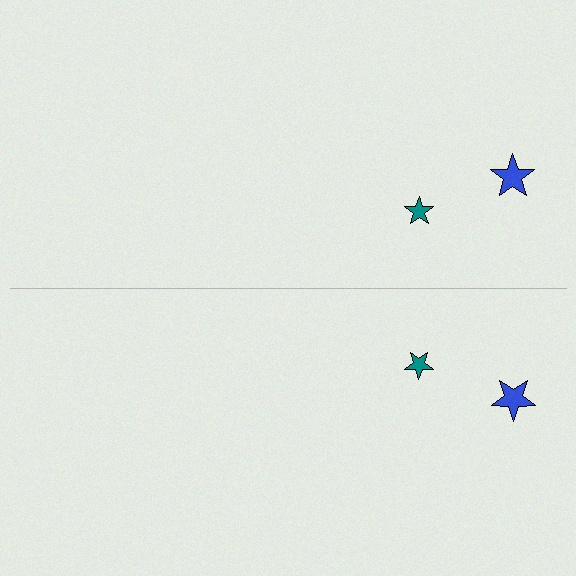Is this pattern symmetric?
Yes, this pattern has bilateral (reflection) symmetry.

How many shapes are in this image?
There are 4 shapes in this image.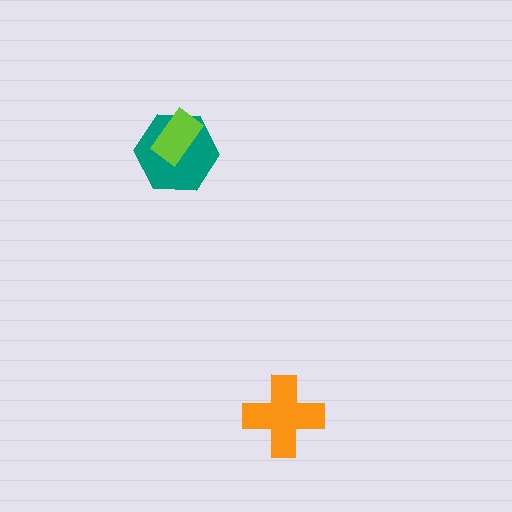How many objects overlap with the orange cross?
0 objects overlap with the orange cross.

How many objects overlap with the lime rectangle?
1 object overlaps with the lime rectangle.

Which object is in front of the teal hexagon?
The lime rectangle is in front of the teal hexagon.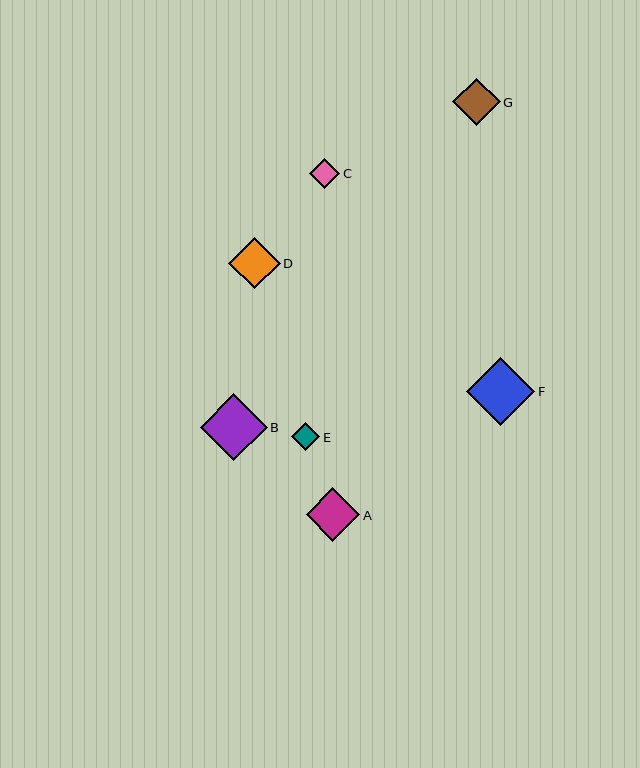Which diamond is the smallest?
Diamond E is the smallest with a size of approximately 28 pixels.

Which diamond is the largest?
Diamond F is the largest with a size of approximately 68 pixels.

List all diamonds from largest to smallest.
From largest to smallest: F, B, A, D, G, C, E.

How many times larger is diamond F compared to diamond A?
Diamond F is approximately 1.3 times the size of diamond A.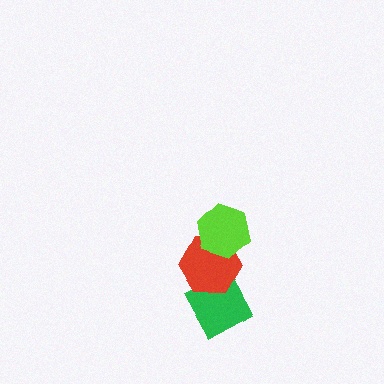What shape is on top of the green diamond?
The red hexagon is on top of the green diamond.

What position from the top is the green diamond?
The green diamond is 3rd from the top.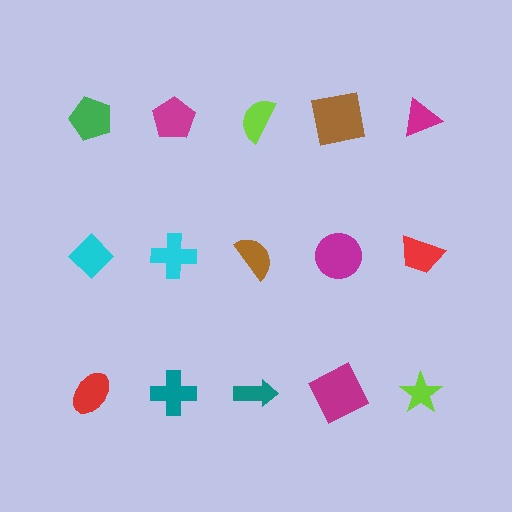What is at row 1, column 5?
A magenta triangle.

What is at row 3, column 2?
A teal cross.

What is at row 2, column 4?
A magenta circle.